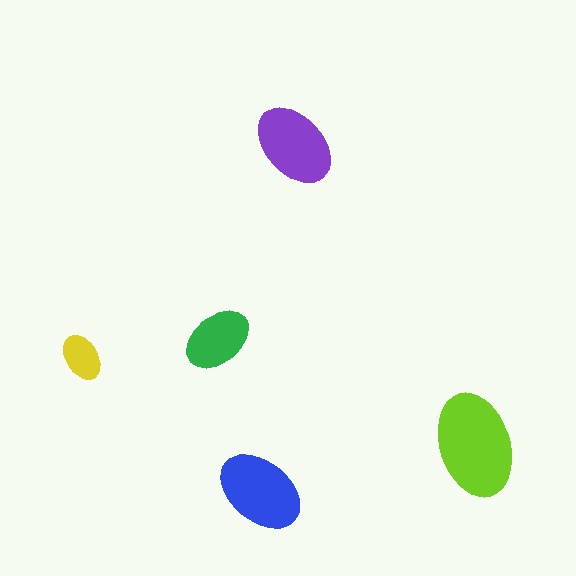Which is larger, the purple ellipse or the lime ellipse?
The lime one.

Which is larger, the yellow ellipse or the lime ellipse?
The lime one.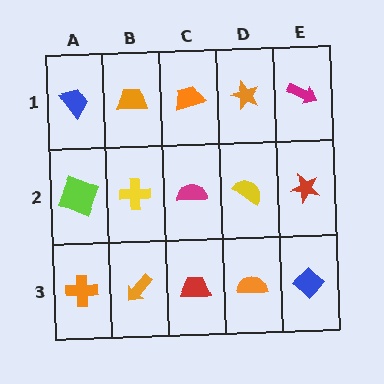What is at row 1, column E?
A magenta arrow.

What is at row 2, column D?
A yellow semicircle.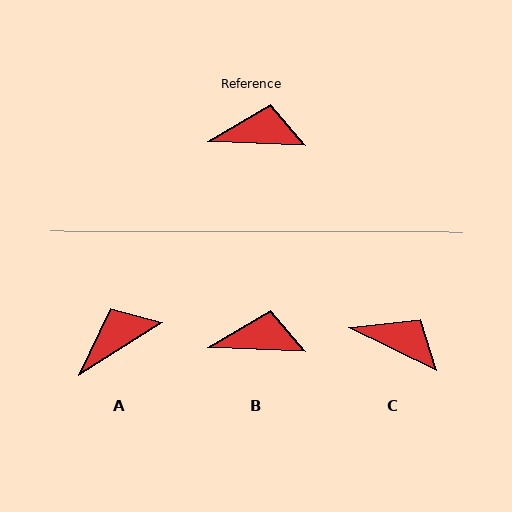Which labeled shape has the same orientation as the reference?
B.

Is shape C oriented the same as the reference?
No, it is off by about 24 degrees.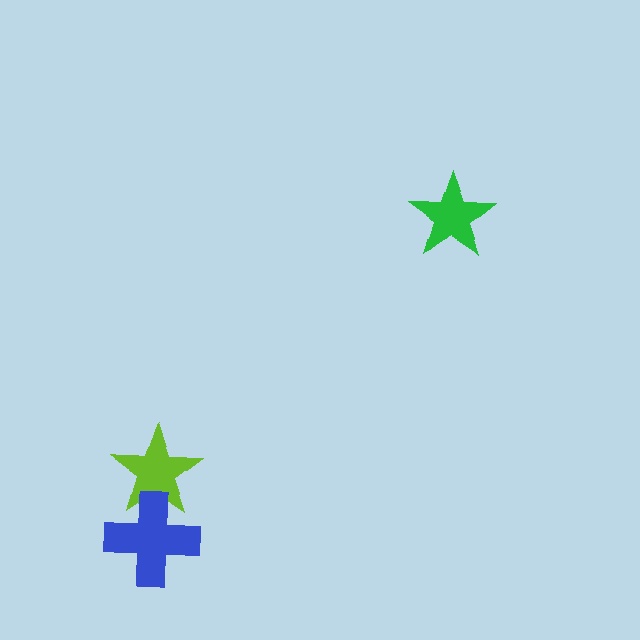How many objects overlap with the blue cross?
1 object overlaps with the blue cross.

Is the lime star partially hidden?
Yes, it is partially covered by another shape.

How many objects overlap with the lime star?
1 object overlaps with the lime star.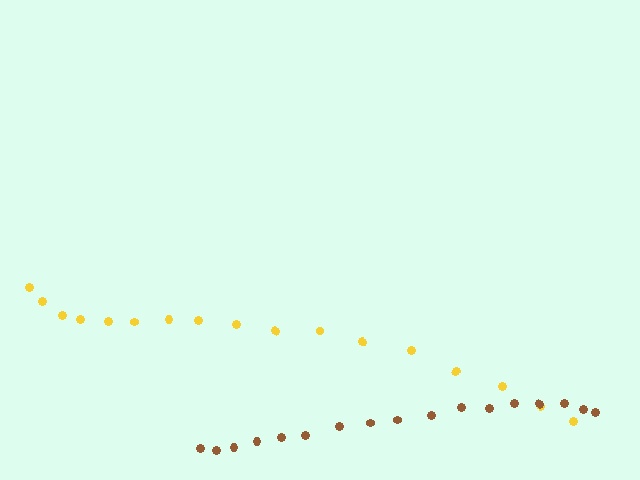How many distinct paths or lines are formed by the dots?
There are 2 distinct paths.